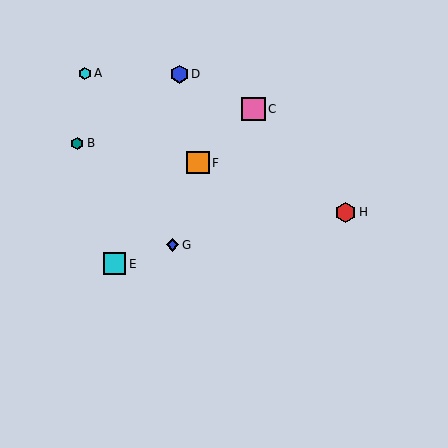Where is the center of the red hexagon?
The center of the red hexagon is at (345, 212).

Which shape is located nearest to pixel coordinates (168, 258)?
The blue diamond (labeled G) at (173, 245) is nearest to that location.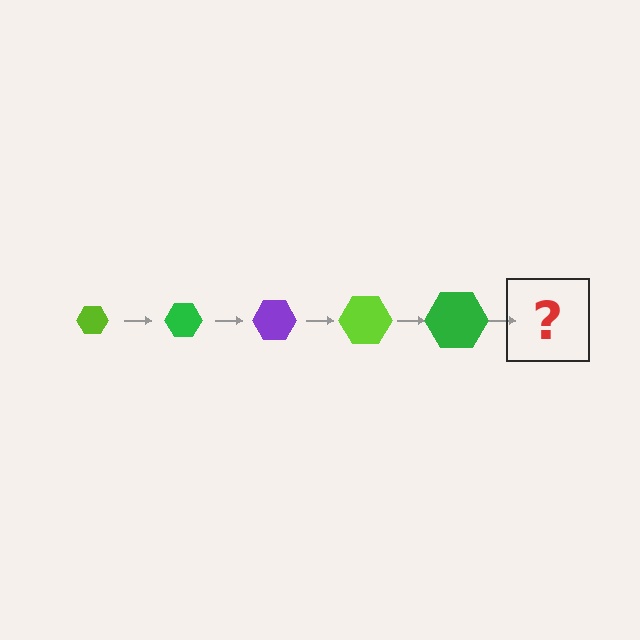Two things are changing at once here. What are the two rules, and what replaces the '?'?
The two rules are that the hexagon grows larger each step and the color cycles through lime, green, and purple. The '?' should be a purple hexagon, larger than the previous one.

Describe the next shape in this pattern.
It should be a purple hexagon, larger than the previous one.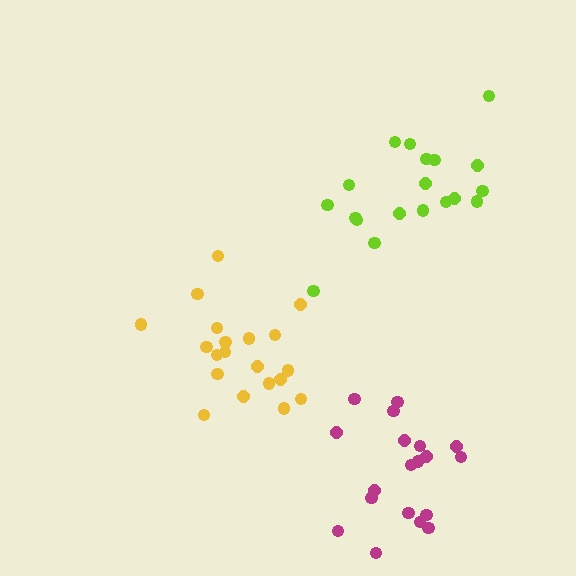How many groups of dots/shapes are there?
There are 3 groups.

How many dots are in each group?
Group 1: 20 dots, Group 2: 19 dots, Group 3: 19 dots (58 total).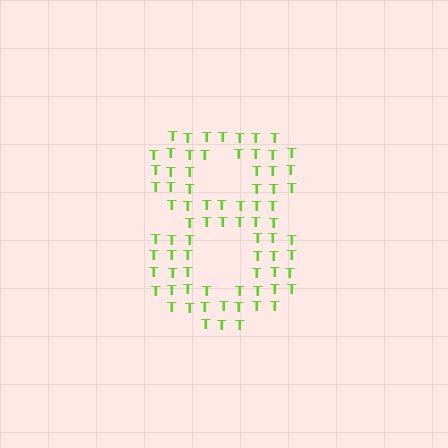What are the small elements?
The small elements are letter T's.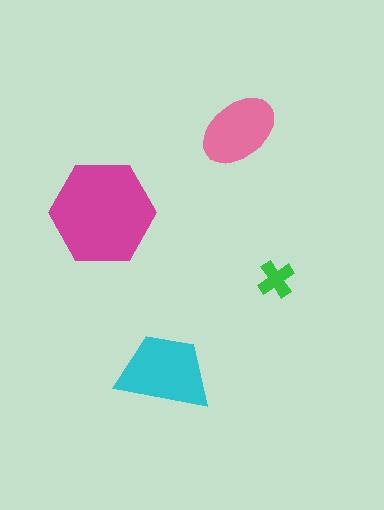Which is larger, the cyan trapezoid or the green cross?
The cyan trapezoid.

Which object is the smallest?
The green cross.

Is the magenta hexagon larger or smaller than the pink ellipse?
Larger.